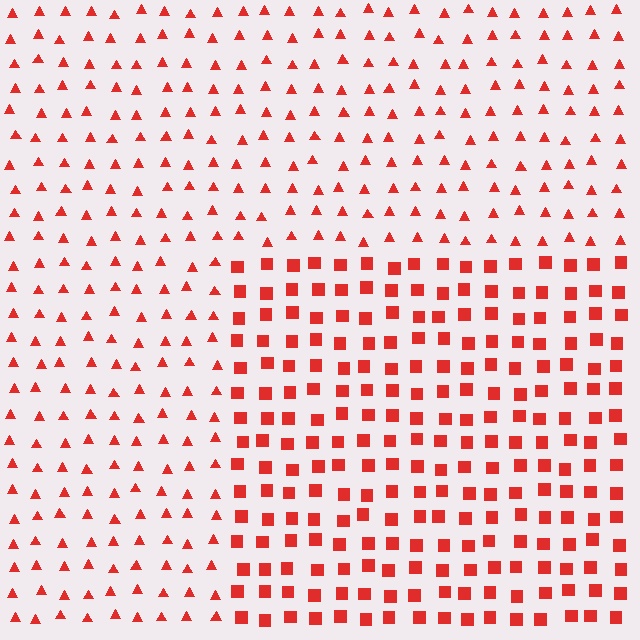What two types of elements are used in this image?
The image uses squares inside the rectangle region and triangles outside it.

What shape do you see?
I see a rectangle.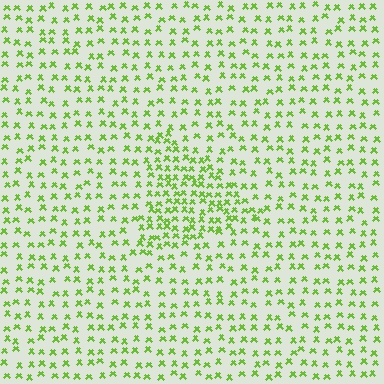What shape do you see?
I see a triangle.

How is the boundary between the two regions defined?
The boundary is defined by a change in element density (approximately 1.9x ratio). All elements are the same color, size, and shape.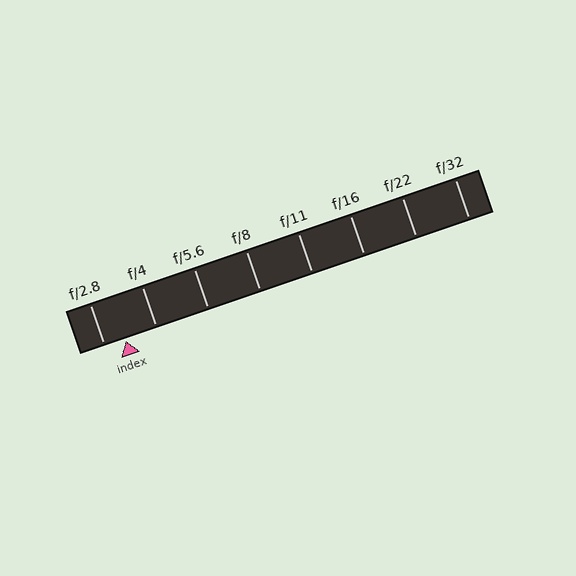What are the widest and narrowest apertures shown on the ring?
The widest aperture shown is f/2.8 and the narrowest is f/32.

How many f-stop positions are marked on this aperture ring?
There are 8 f-stop positions marked.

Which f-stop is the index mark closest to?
The index mark is closest to f/2.8.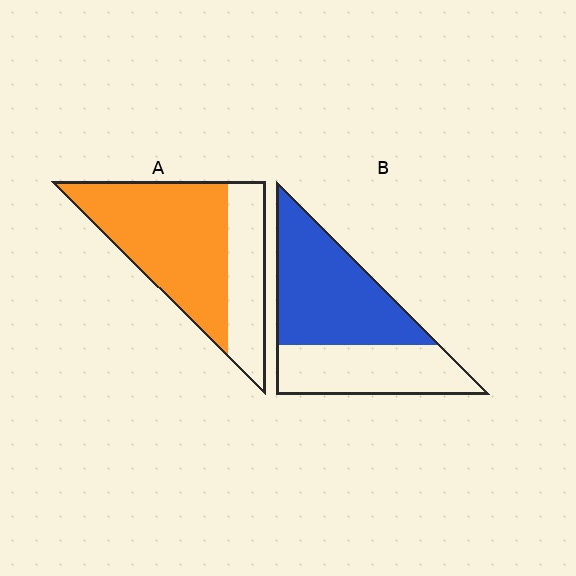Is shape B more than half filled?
Yes.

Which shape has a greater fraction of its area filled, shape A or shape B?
Shape A.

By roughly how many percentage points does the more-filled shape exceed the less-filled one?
By roughly 10 percentage points (A over B).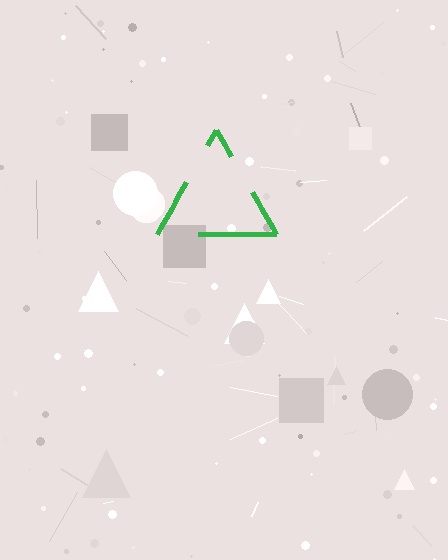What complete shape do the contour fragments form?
The contour fragments form a triangle.